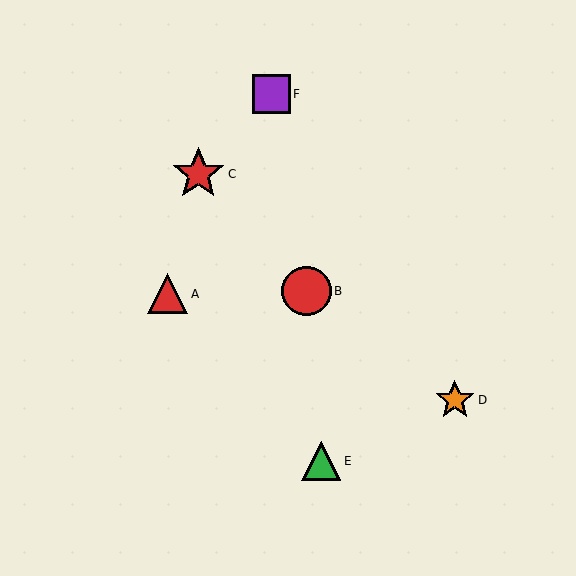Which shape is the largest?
The red star (labeled C) is the largest.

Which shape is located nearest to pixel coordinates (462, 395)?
The orange star (labeled D) at (455, 400) is nearest to that location.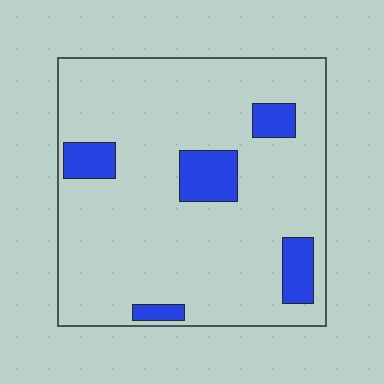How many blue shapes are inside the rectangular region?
5.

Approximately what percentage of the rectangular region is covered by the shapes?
Approximately 15%.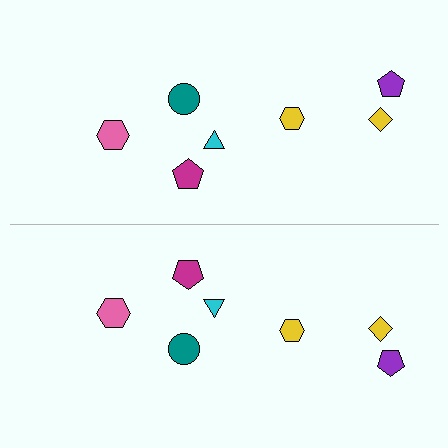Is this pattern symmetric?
Yes, this pattern has bilateral (reflection) symmetry.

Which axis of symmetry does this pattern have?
The pattern has a horizontal axis of symmetry running through the center of the image.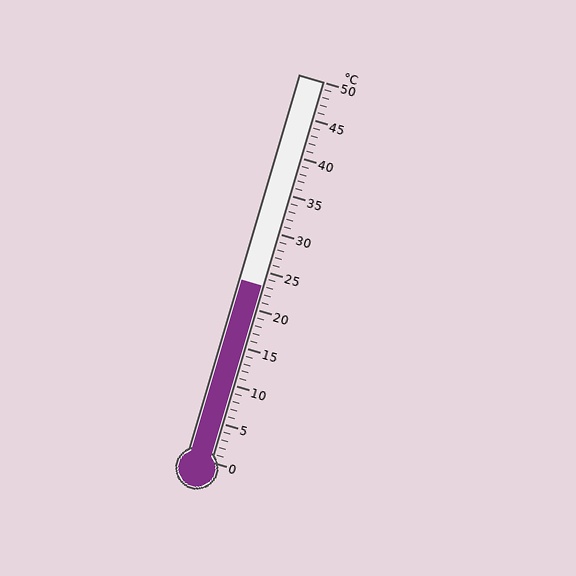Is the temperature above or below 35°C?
The temperature is below 35°C.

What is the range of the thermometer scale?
The thermometer scale ranges from 0°C to 50°C.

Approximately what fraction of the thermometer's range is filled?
The thermometer is filled to approximately 45% of its range.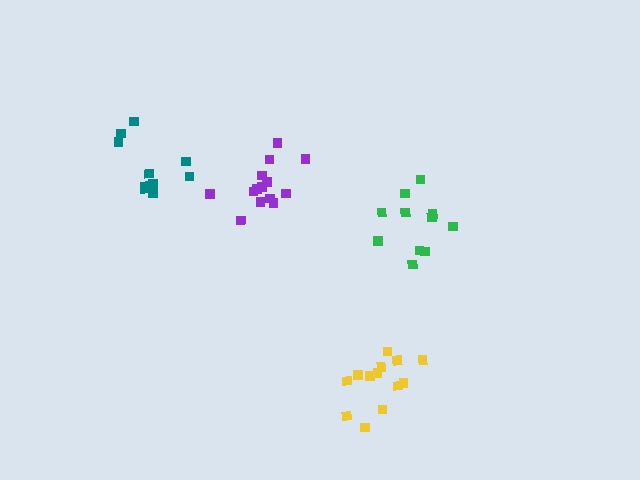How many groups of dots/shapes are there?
There are 4 groups.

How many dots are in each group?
Group 1: 13 dots, Group 2: 10 dots, Group 3: 14 dots, Group 4: 11 dots (48 total).